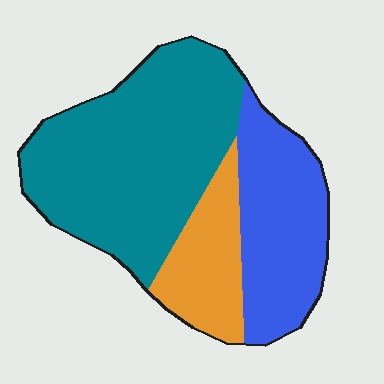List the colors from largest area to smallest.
From largest to smallest: teal, blue, orange.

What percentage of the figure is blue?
Blue covers around 30% of the figure.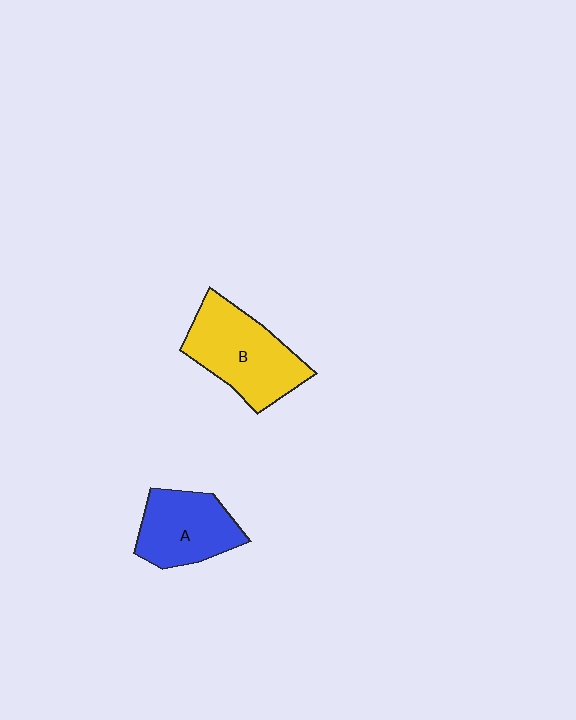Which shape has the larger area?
Shape B (yellow).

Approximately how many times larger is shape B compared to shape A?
Approximately 1.3 times.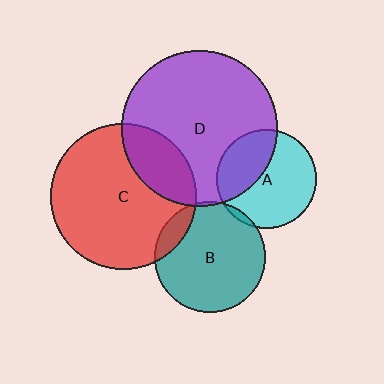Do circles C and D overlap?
Yes.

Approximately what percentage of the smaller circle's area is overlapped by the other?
Approximately 20%.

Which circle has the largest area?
Circle D (purple).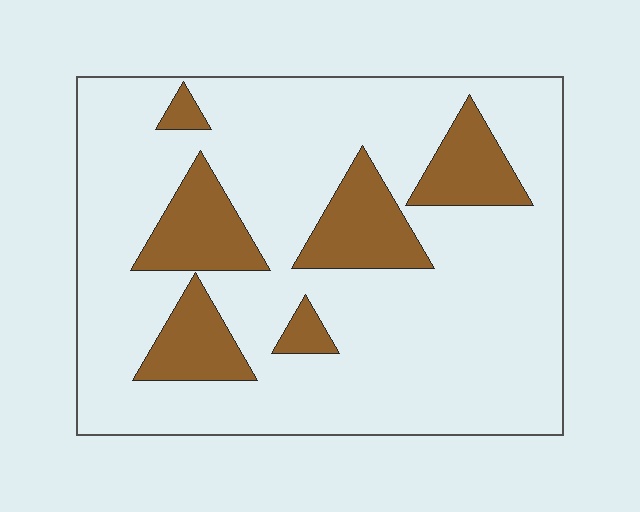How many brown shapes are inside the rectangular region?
6.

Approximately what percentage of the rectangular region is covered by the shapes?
Approximately 20%.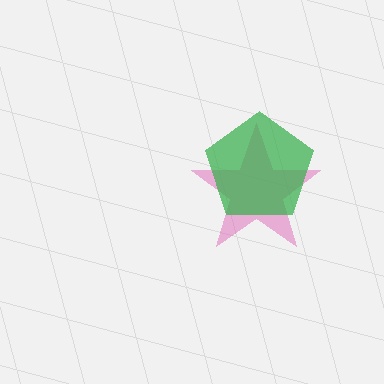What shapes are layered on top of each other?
The layered shapes are: a pink star, a green pentagon.